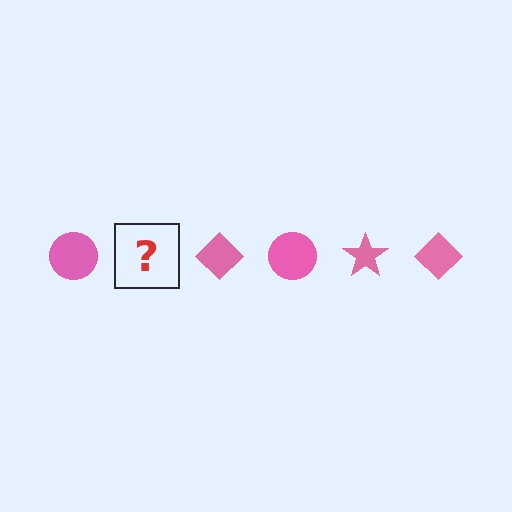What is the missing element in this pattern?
The missing element is a pink star.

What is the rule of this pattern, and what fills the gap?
The rule is that the pattern cycles through circle, star, diamond shapes in pink. The gap should be filled with a pink star.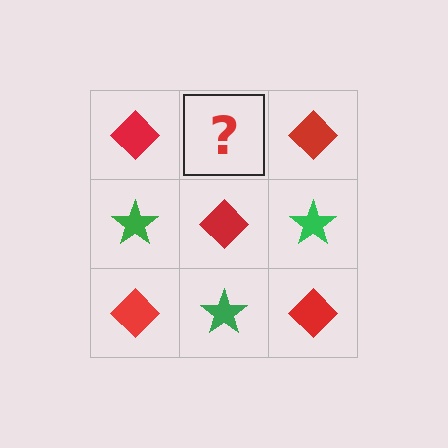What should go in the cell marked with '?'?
The missing cell should contain a green star.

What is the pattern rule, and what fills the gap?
The rule is that it alternates red diamond and green star in a checkerboard pattern. The gap should be filled with a green star.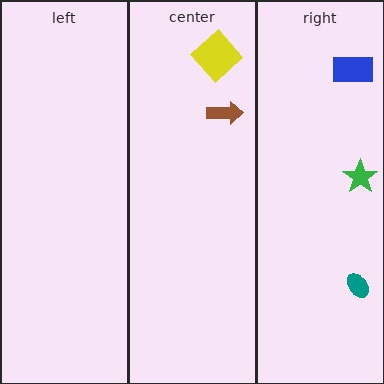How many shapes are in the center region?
2.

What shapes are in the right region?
The teal ellipse, the green star, the blue rectangle.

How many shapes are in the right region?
3.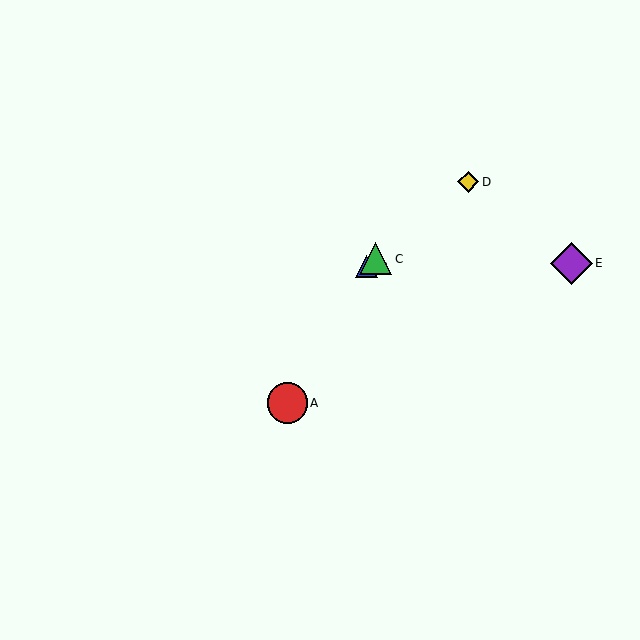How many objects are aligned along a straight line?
3 objects (B, C, D) are aligned along a straight line.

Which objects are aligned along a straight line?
Objects B, C, D are aligned along a straight line.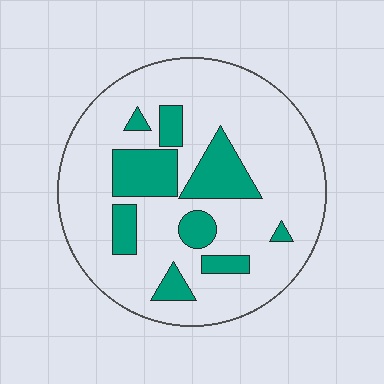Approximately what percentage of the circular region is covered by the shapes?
Approximately 20%.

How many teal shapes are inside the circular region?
9.